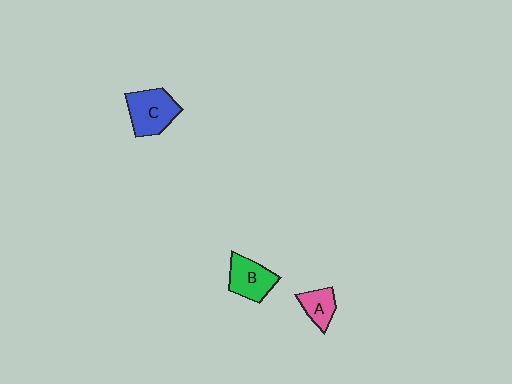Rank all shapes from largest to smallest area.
From largest to smallest: C (blue), B (green), A (pink).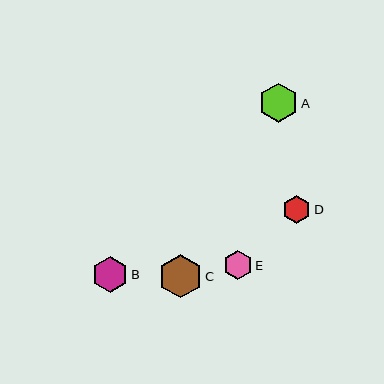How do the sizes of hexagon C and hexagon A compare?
Hexagon C and hexagon A are approximately the same size.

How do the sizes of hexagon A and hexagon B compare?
Hexagon A and hexagon B are approximately the same size.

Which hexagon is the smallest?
Hexagon D is the smallest with a size of approximately 28 pixels.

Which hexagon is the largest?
Hexagon C is the largest with a size of approximately 43 pixels.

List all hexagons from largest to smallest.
From largest to smallest: C, A, B, E, D.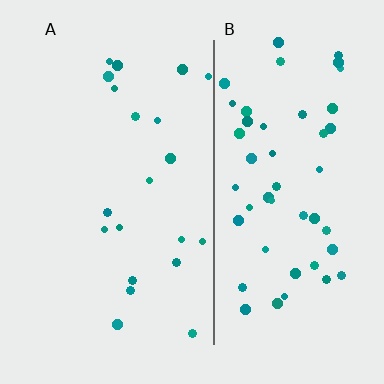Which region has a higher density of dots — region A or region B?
B (the right).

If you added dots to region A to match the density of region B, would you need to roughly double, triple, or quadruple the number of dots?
Approximately double.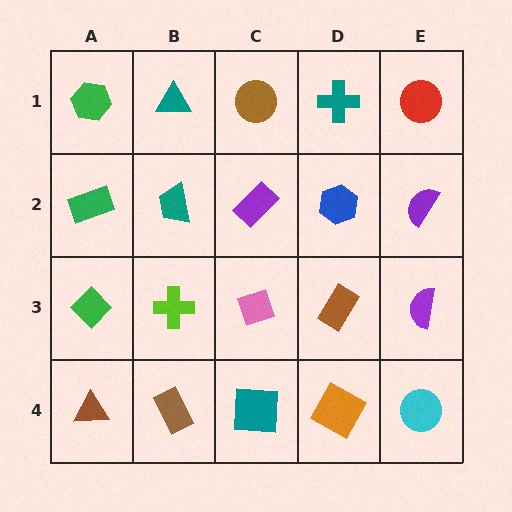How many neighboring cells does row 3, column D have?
4.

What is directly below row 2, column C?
A pink diamond.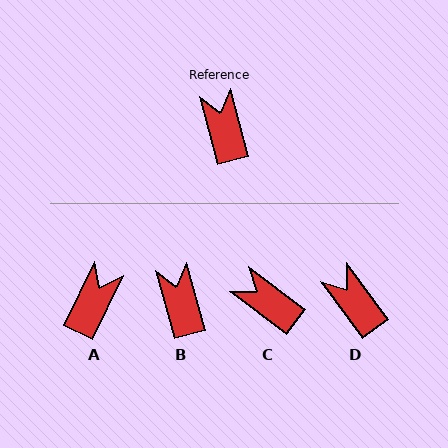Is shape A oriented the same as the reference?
No, it is off by about 41 degrees.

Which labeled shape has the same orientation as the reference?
B.